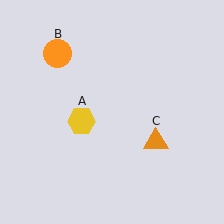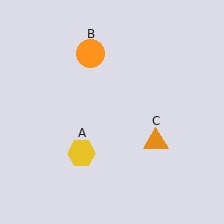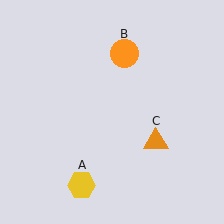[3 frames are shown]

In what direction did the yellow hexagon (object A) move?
The yellow hexagon (object A) moved down.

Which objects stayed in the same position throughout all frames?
Orange triangle (object C) remained stationary.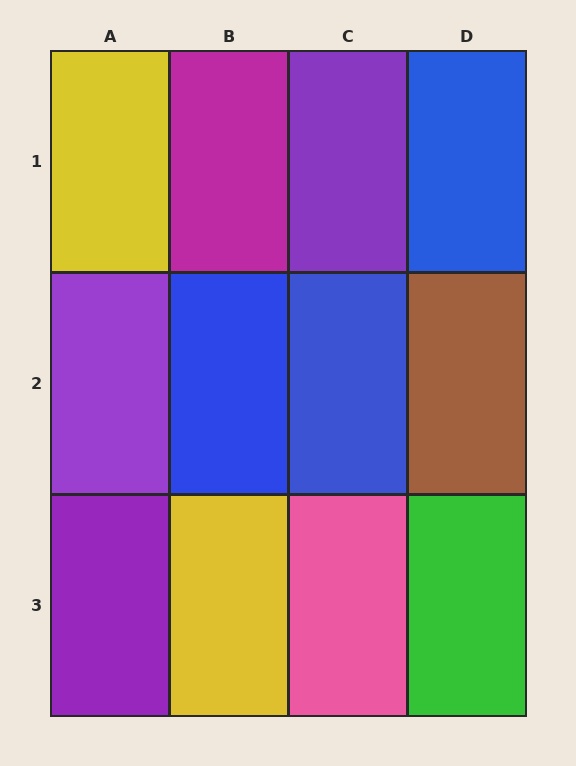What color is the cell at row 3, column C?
Pink.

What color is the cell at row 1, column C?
Purple.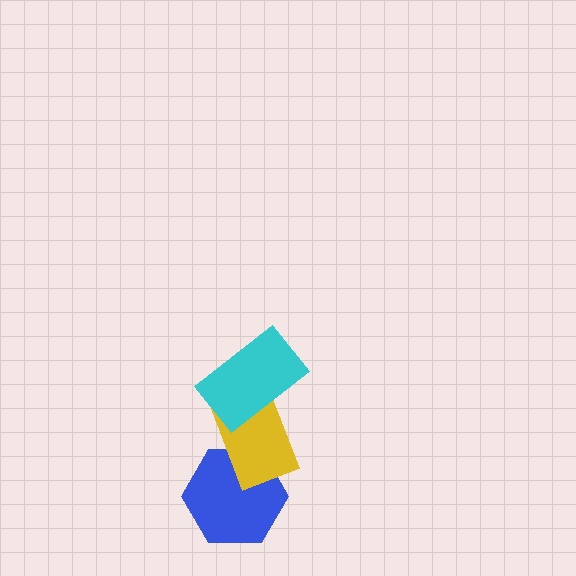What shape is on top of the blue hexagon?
The yellow rectangle is on top of the blue hexagon.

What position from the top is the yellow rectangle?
The yellow rectangle is 2nd from the top.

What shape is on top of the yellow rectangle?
The cyan rectangle is on top of the yellow rectangle.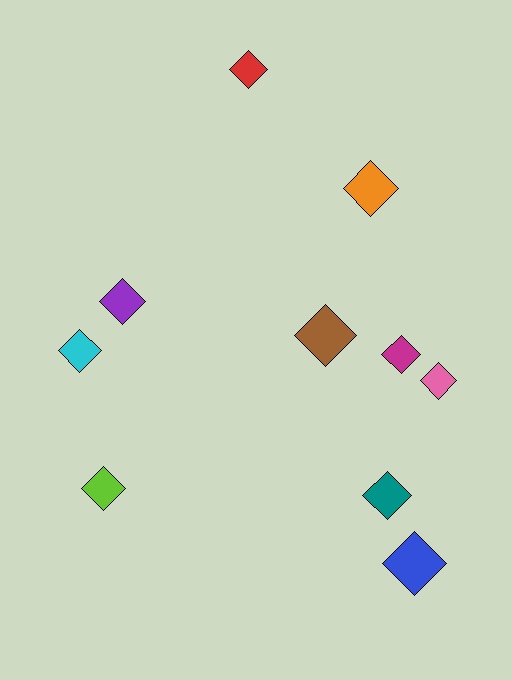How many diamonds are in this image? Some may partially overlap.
There are 10 diamonds.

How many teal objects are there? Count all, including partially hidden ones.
There is 1 teal object.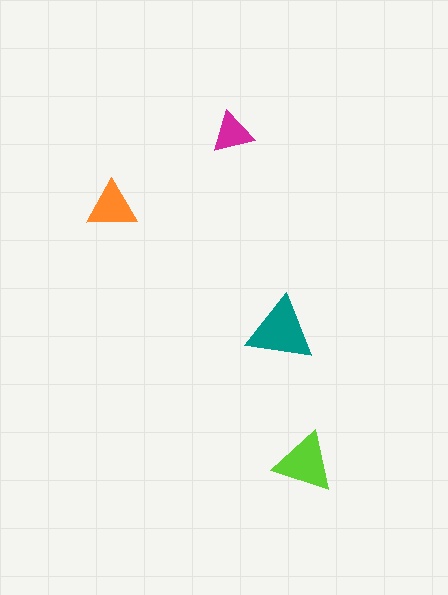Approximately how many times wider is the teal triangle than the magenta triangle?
About 1.5 times wider.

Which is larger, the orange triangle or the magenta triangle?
The orange one.